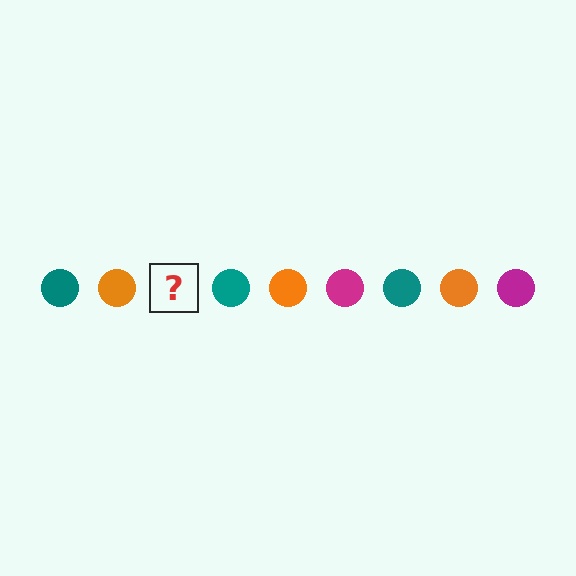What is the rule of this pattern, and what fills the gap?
The rule is that the pattern cycles through teal, orange, magenta circles. The gap should be filled with a magenta circle.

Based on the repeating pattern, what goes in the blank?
The blank should be a magenta circle.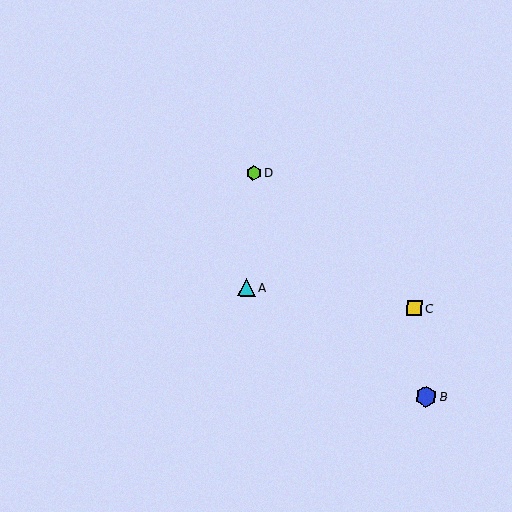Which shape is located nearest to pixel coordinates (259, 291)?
The cyan triangle (labeled A) at (246, 287) is nearest to that location.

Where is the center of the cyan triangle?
The center of the cyan triangle is at (246, 287).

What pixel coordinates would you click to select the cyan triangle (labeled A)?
Click at (246, 287) to select the cyan triangle A.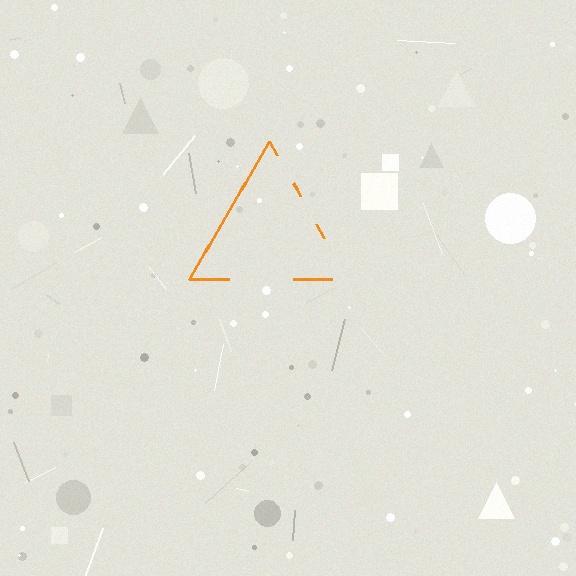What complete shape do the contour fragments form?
The contour fragments form a triangle.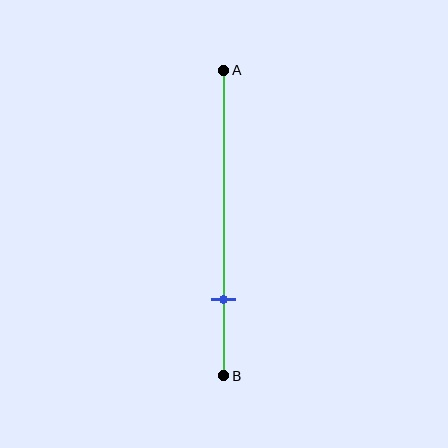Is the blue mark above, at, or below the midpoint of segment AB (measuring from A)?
The blue mark is below the midpoint of segment AB.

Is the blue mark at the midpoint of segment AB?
No, the mark is at about 75% from A, not at the 50% midpoint.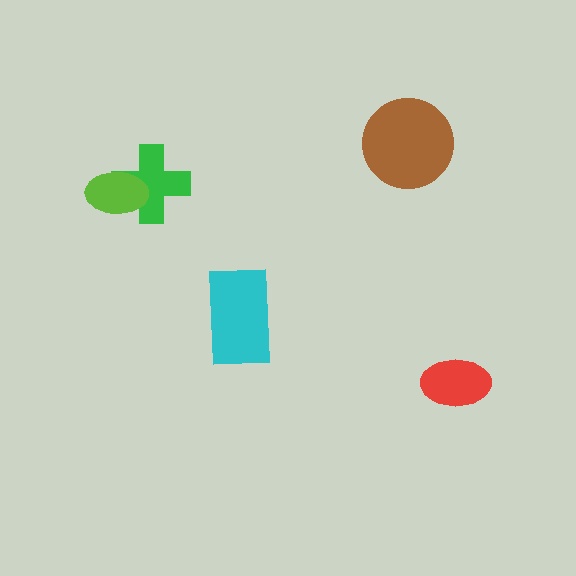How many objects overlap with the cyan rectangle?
0 objects overlap with the cyan rectangle.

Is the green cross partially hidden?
Yes, it is partially covered by another shape.